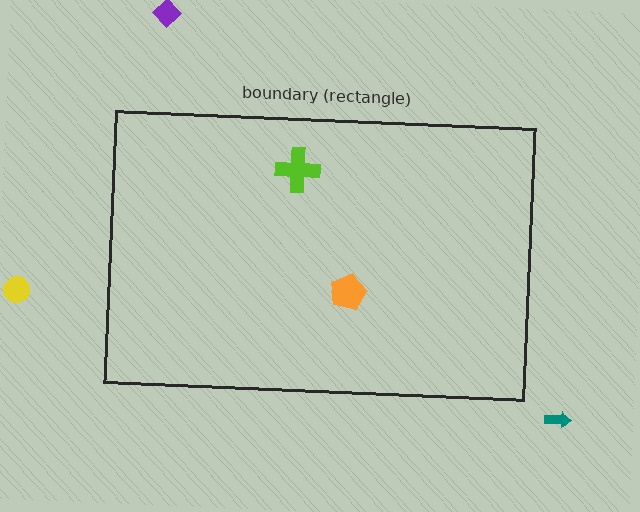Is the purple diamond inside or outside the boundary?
Outside.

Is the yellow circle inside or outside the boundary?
Outside.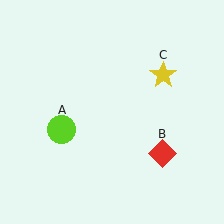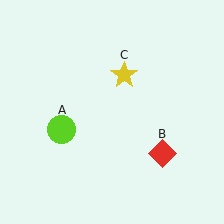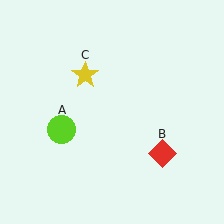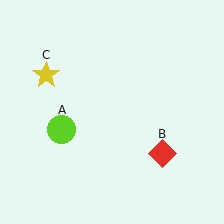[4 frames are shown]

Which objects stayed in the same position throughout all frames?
Lime circle (object A) and red diamond (object B) remained stationary.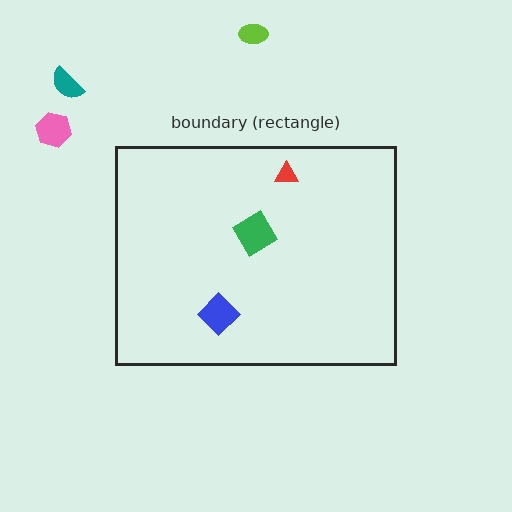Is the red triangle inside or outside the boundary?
Inside.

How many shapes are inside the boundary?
3 inside, 3 outside.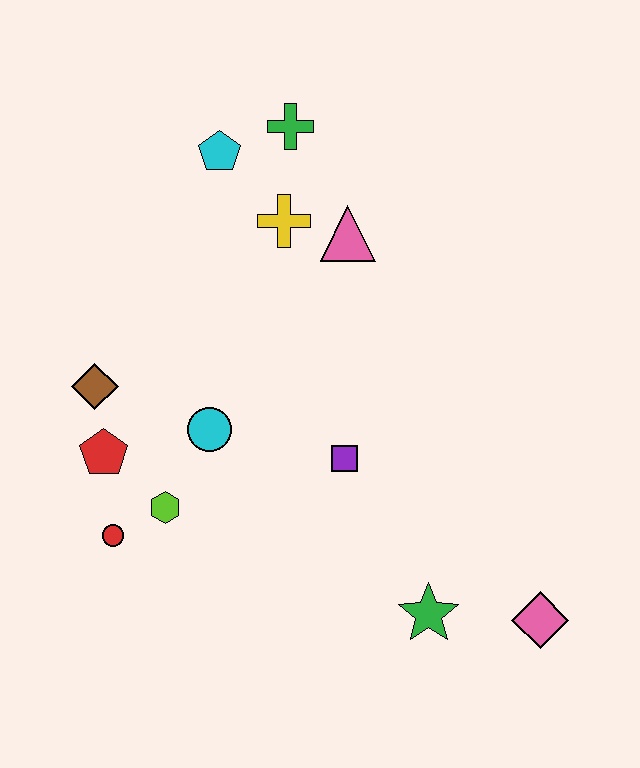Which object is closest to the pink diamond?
The green star is closest to the pink diamond.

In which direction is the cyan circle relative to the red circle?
The cyan circle is above the red circle.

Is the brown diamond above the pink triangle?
No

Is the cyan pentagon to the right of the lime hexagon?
Yes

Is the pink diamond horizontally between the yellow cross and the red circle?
No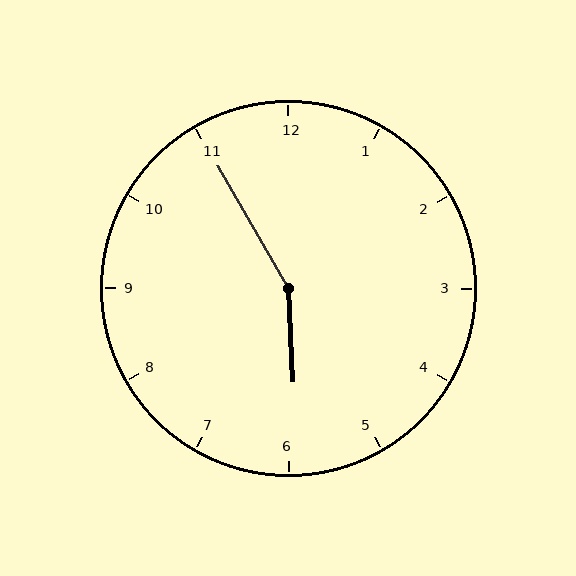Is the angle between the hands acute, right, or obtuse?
It is obtuse.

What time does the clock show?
5:55.